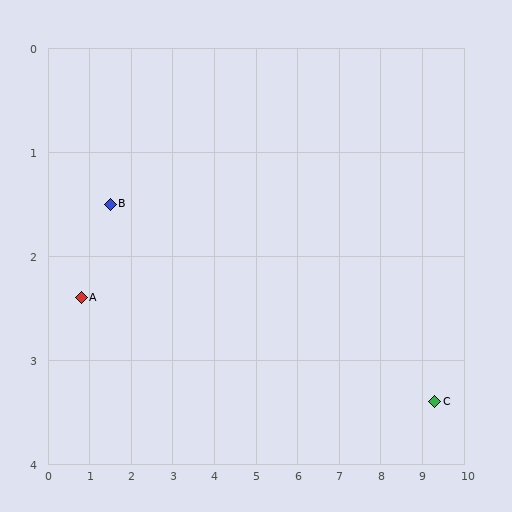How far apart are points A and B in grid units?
Points A and B are about 1.1 grid units apart.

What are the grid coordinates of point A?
Point A is at approximately (0.8, 2.4).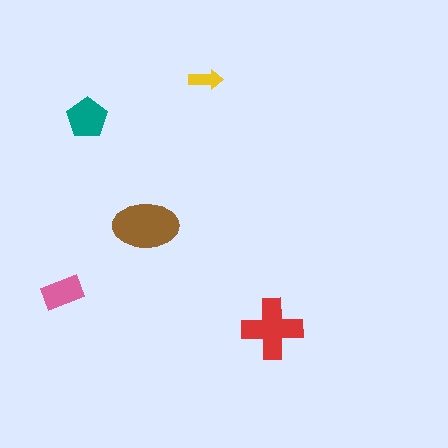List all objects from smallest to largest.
The yellow arrow, the pink rectangle, the teal pentagon, the red cross, the brown ellipse.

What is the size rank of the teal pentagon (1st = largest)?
3rd.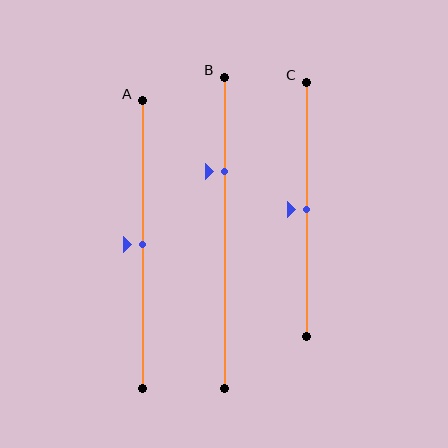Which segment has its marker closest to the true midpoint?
Segment A has its marker closest to the true midpoint.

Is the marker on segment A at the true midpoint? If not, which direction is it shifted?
Yes, the marker on segment A is at the true midpoint.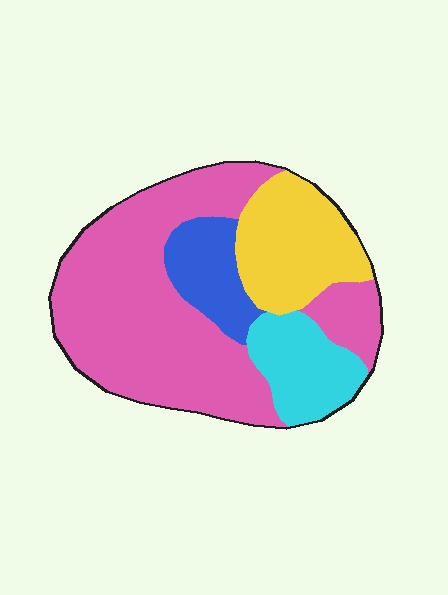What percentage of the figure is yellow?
Yellow covers 20% of the figure.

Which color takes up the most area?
Pink, at roughly 55%.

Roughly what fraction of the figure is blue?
Blue covers around 10% of the figure.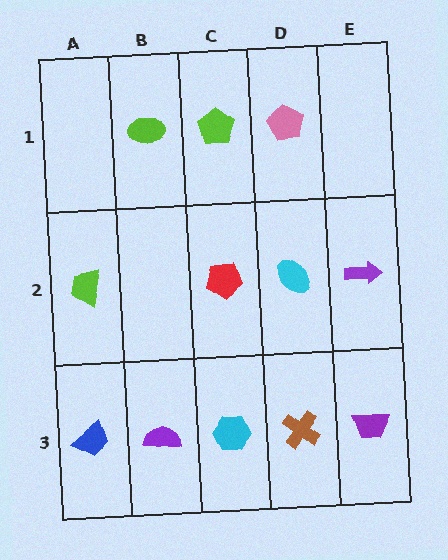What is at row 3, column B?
A purple semicircle.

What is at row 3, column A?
A blue trapezoid.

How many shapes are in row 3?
5 shapes.